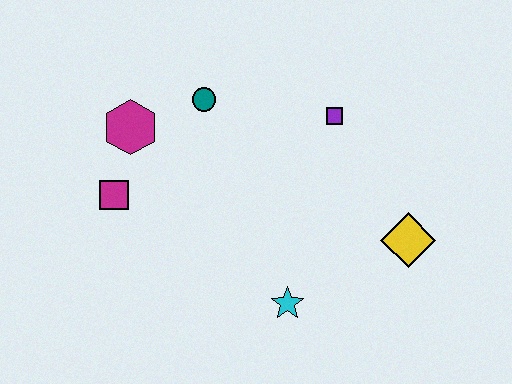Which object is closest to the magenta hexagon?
The magenta square is closest to the magenta hexagon.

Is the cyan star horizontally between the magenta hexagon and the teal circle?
No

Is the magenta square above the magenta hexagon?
No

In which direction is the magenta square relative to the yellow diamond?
The magenta square is to the left of the yellow diamond.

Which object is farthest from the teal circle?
The yellow diamond is farthest from the teal circle.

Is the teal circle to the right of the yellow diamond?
No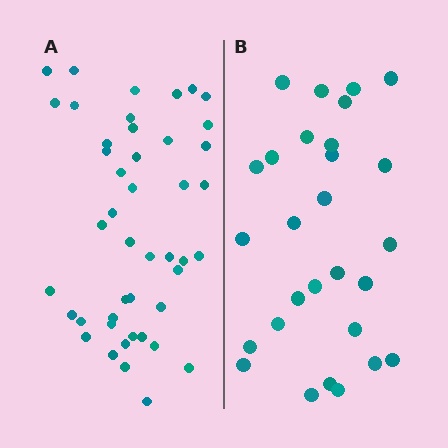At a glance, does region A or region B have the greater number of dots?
Region A (the left region) has more dots.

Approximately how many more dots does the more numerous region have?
Region A has approximately 15 more dots than region B.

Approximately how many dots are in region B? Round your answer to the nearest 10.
About 30 dots. (The exact count is 28, which rounds to 30.)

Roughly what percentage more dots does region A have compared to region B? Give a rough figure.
About 60% more.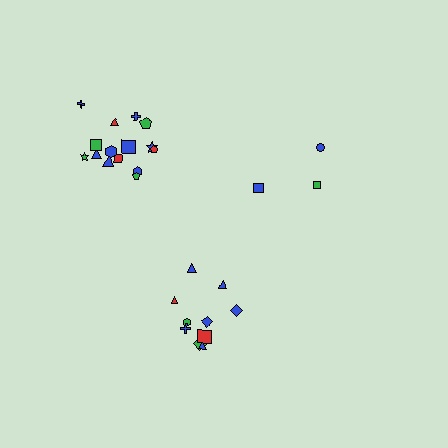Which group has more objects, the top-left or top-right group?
The top-left group.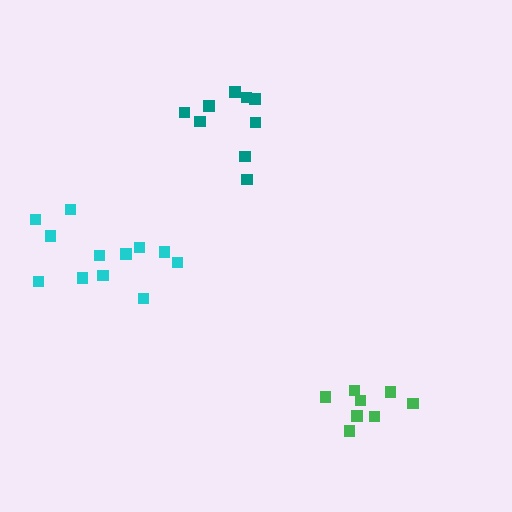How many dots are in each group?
Group 1: 8 dots, Group 2: 9 dots, Group 3: 13 dots (30 total).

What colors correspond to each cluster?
The clusters are colored: green, teal, cyan.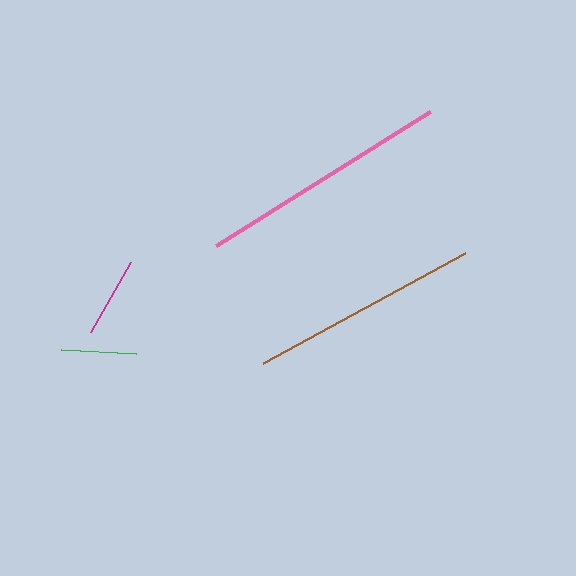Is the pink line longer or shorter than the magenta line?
The pink line is longer than the magenta line.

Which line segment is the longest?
The pink line is the longest at approximately 253 pixels.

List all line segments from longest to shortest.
From longest to shortest: pink, brown, magenta, green.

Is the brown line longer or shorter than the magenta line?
The brown line is longer than the magenta line.